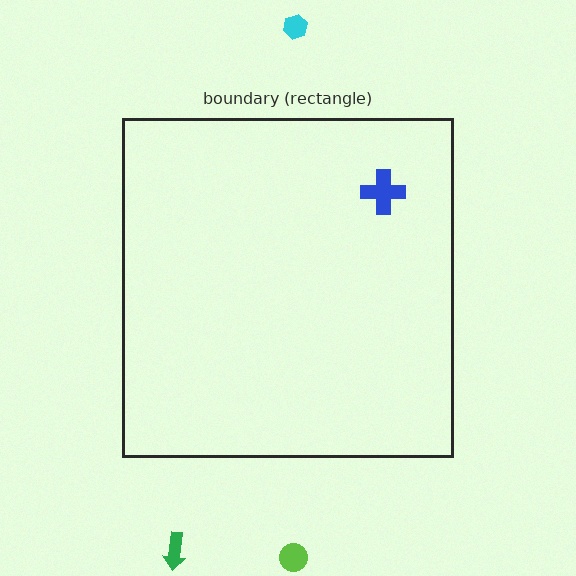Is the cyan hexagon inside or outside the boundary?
Outside.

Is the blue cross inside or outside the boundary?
Inside.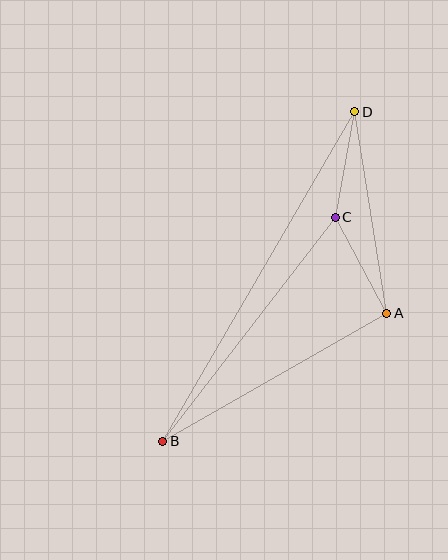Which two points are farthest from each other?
Points B and D are farthest from each other.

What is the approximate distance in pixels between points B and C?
The distance between B and C is approximately 283 pixels.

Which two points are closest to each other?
Points C and D are closest to each other.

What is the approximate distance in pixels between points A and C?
The distance between A and C is approximately 109 pixels.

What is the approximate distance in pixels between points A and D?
The distance between A and D is approximately 204 pixels.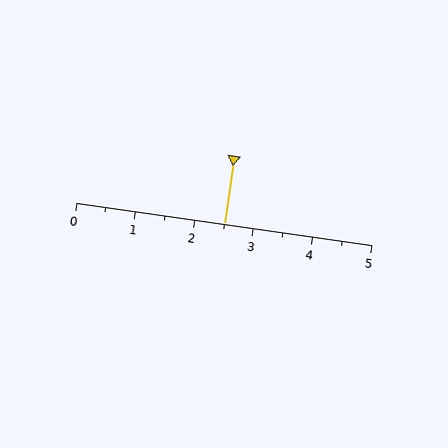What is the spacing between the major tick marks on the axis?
The major ticks are spaced 1 apart.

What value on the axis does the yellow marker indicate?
The marker indicates approximately 2.5.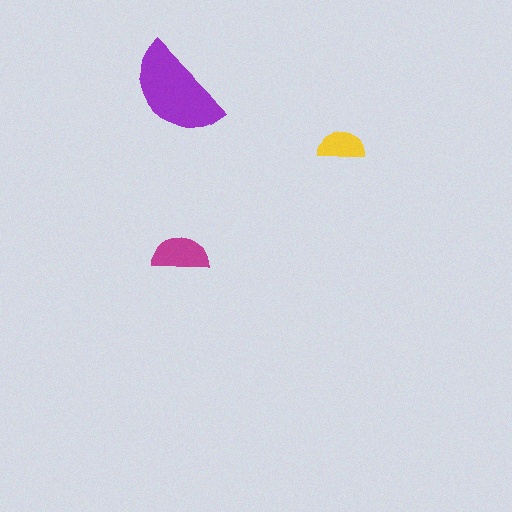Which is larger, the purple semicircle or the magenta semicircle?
The purple one.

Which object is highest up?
The purple semicircle is topmost.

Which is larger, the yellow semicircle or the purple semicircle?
The purple one.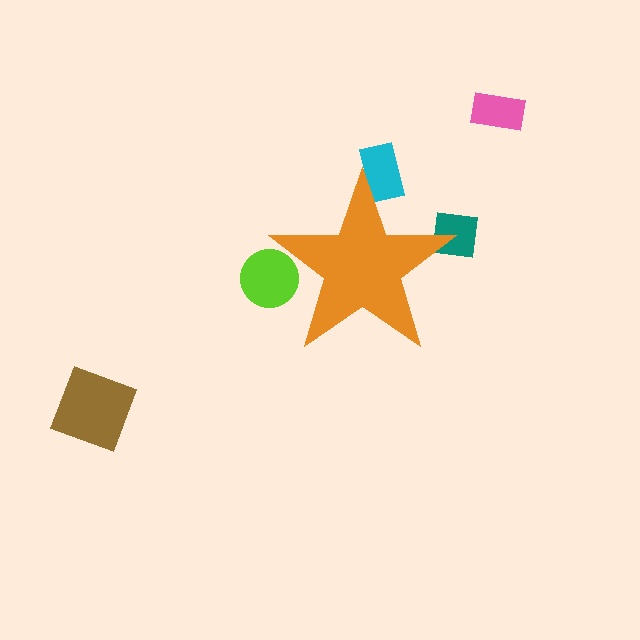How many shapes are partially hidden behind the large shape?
3 shapes are partially hidden.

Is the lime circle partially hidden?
Yes, the lime circle is partially hidden behind the orange star.